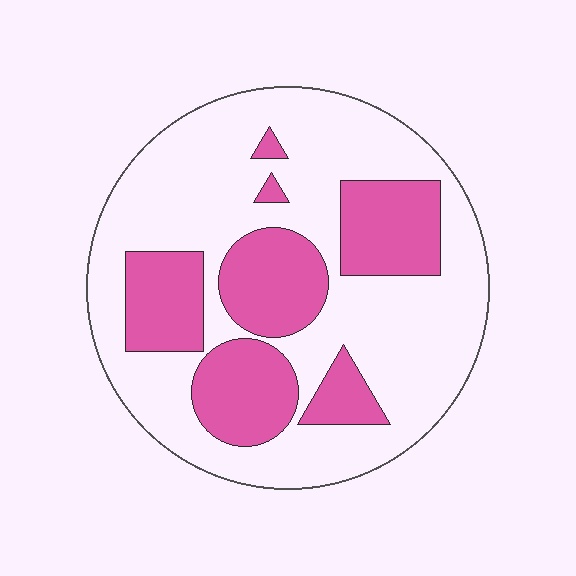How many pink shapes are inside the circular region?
7.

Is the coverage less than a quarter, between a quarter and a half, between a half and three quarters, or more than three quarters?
Between a quarter and a half.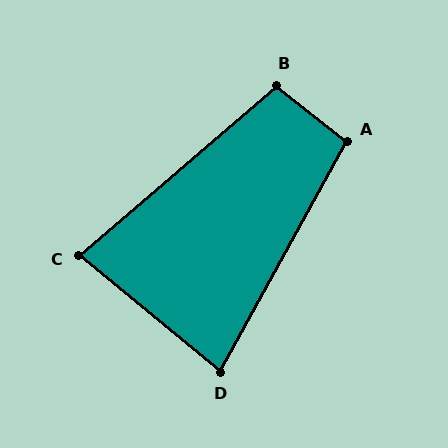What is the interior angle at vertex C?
Approximately 80 degrees (acute).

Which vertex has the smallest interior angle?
D, at approximately 79 degrees.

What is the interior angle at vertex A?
Approximately 100 degrees (obtuse).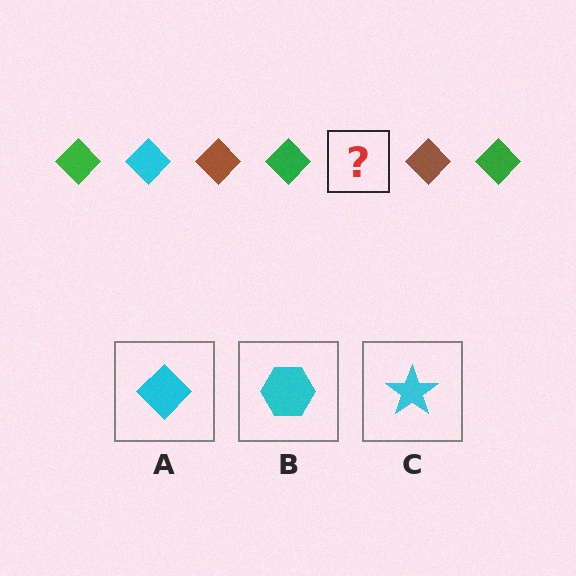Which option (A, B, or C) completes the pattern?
A.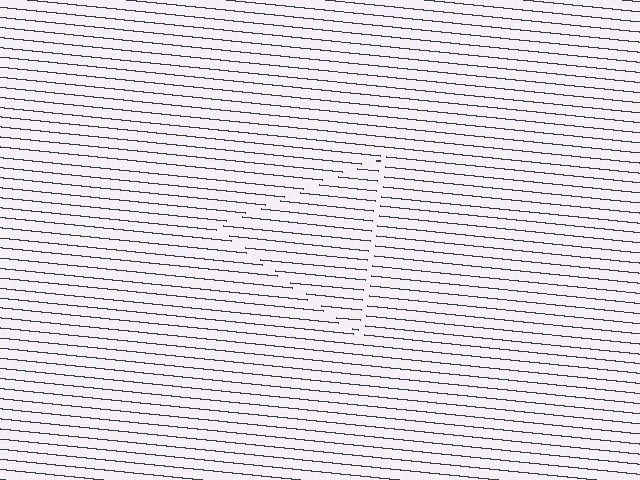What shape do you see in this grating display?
An illusory triangle. The interior of the shape contains the same grating, shifted by half a period — the contour is defined by the phase discontinuity where line-ends from the inner and outer gratings abut.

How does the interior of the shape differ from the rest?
The interior of the shape contains the same grating, shifted by half a period — the contour is defined by the phase discontinuity where line-ends from the inner and outer gratings abut.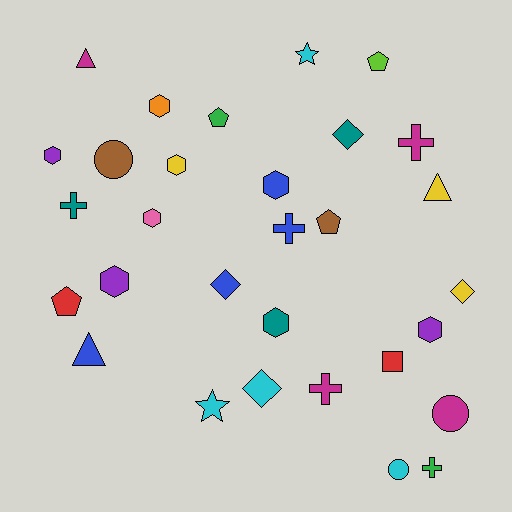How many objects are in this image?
There are 30 objects.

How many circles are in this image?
There are 3 circles.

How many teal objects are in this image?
There are 3 teal objects.